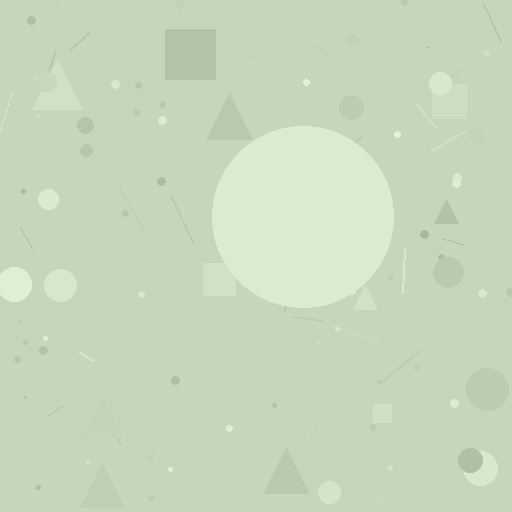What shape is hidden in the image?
A circle is hidden in the image.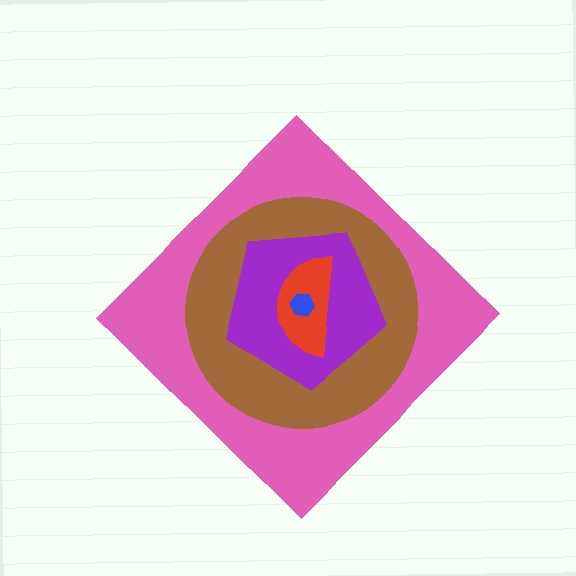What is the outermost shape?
The pink diamond.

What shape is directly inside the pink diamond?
The brown circle.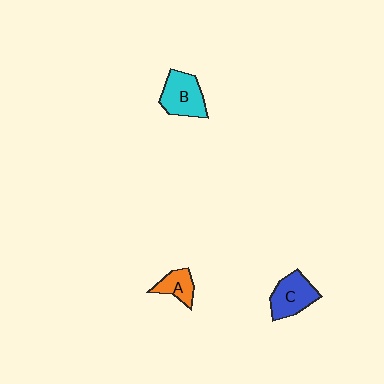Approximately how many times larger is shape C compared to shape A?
Approximately 1.6 times.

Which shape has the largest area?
Shape B (cyan).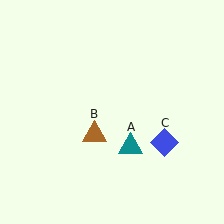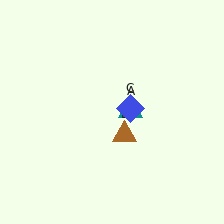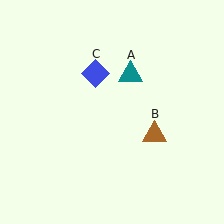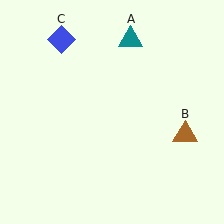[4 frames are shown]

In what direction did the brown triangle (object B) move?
The brown triangle (object B) moved right.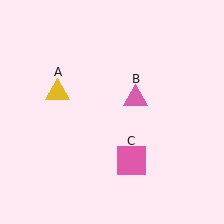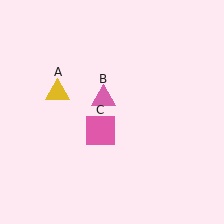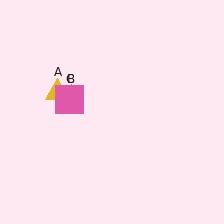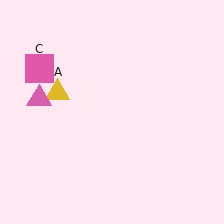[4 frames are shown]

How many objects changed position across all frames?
2 objects changed position: pink triangle (object B), pink square (object C).